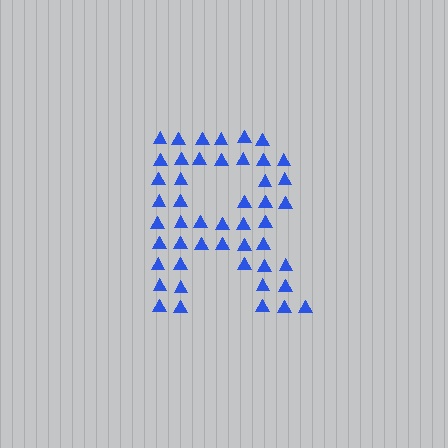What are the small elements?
The small elements are triangles.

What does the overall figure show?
The overall figure shows the letter R.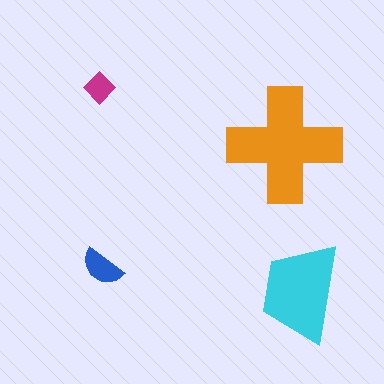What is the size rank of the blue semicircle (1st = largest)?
3rd.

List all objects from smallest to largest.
The magenta diamond, the blue semicircle, the cyan trapezoid, the orange cross.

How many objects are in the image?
There are 4 objects in the image.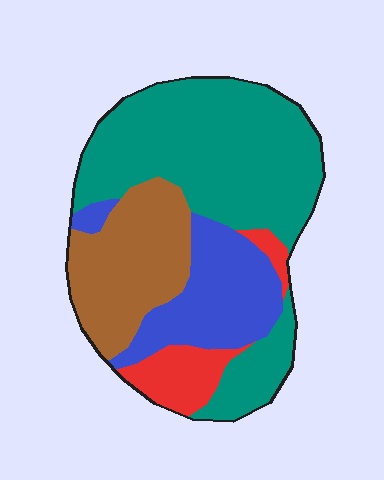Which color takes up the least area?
Red, at roughly 10%.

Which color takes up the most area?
Teal, at roughly 50%.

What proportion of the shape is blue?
Blue takes up about one fifth (1/5) of the shape.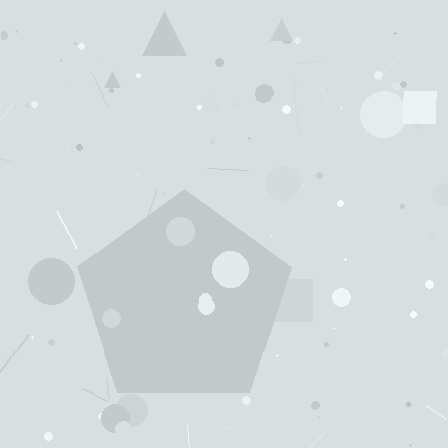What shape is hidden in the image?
A pentagon is hidden in the image.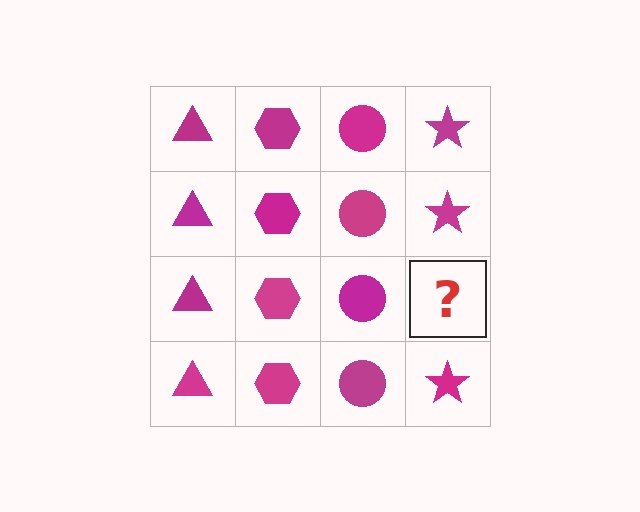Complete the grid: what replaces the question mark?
The question mark should be replaced with a magenta star.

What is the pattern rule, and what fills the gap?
The rule is that each column has a consistent shape. The gap should be filled with a magenta star.